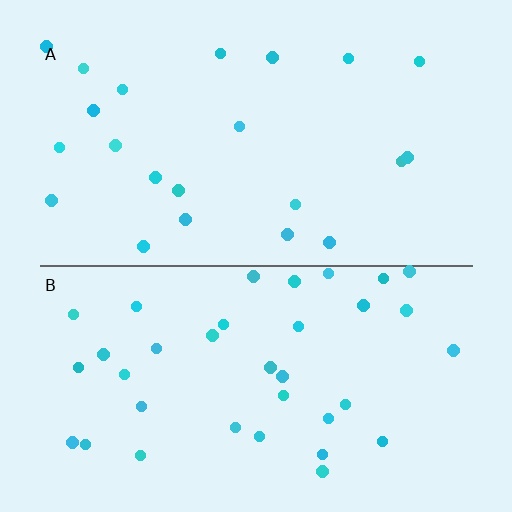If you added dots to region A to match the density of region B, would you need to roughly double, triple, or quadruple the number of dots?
Approximately double.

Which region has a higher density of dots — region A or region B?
B (the bottom).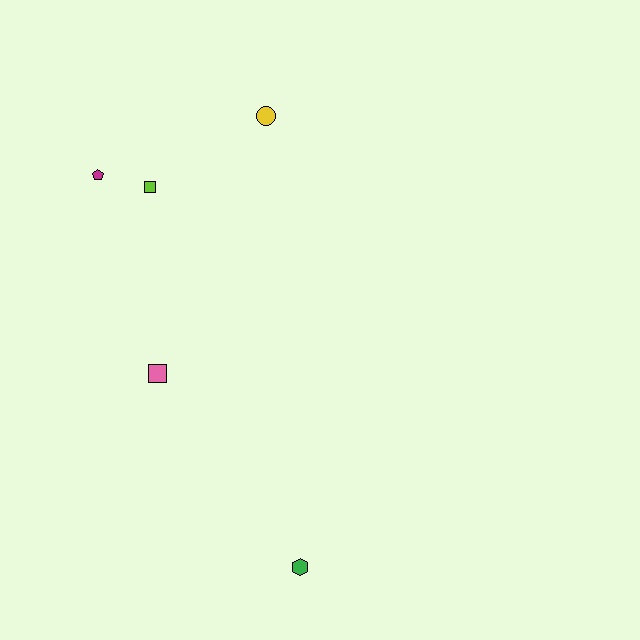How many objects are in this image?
There are 5 objects.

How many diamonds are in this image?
There are no diamonds.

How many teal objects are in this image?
There are no teal objects.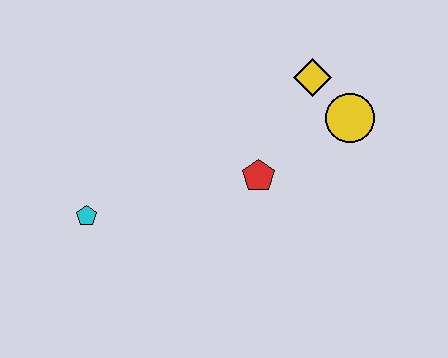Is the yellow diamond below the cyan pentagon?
No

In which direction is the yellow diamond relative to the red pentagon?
The yellow diamond is above the red pentagon.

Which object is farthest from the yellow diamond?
The cyan pentagon is farthest from the yellow diamond.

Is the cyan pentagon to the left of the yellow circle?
Yes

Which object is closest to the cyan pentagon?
The red pentagon is closest to the cyan pentagon.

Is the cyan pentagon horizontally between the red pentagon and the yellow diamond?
No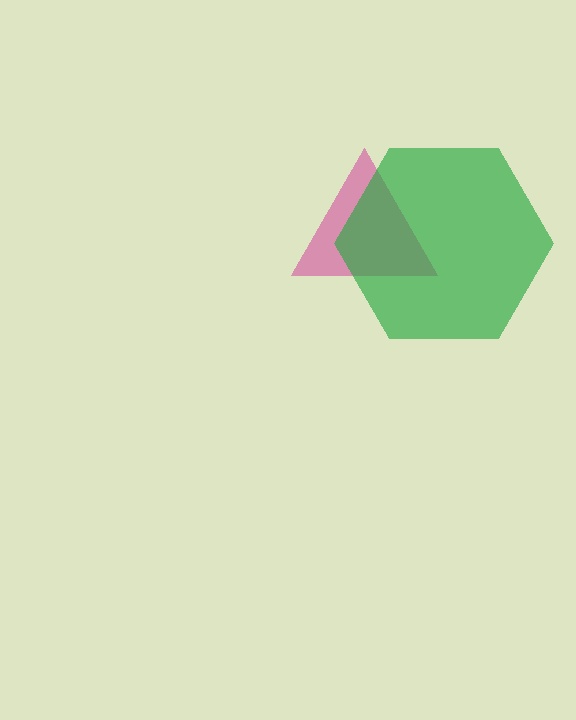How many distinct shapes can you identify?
There are 2 distinct shapes: a magenta triangle, a green hexagon.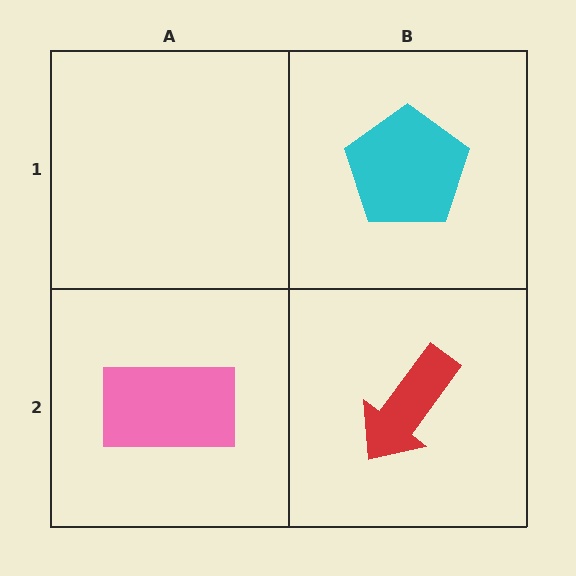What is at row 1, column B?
A cyan pentagon.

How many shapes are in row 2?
2 shapes.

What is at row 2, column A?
A pink rectangle.